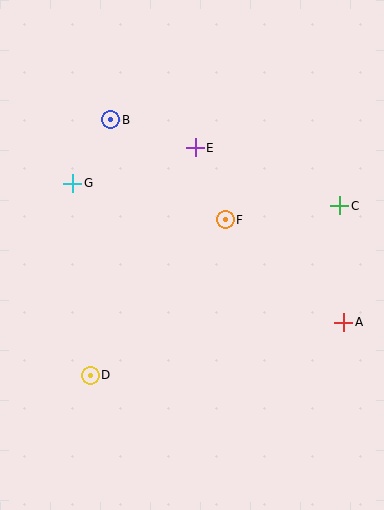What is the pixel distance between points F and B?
The distance between F and B is 152 pixels.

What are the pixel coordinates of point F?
Point F is at (225, 220).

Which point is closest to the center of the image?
Point F at (225, 220) is closest to the center.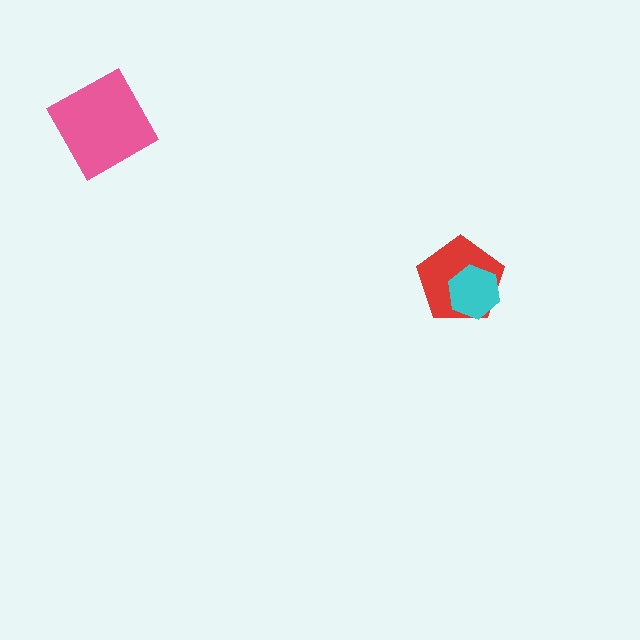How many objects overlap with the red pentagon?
1 object overlaps with the red pentagon.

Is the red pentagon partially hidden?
Yes, it is partially covered by another shape.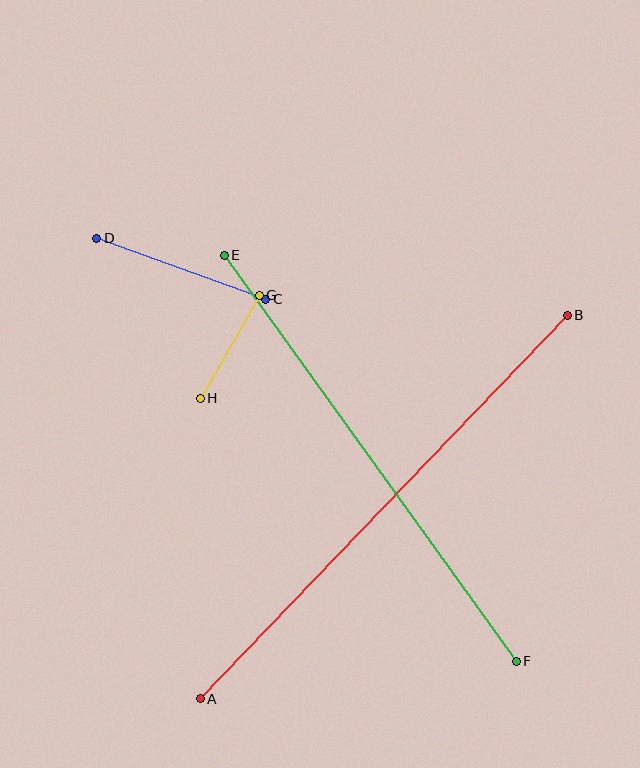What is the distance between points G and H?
The distance is approximately 119 pixels.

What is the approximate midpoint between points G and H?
The midpoint is at approximately (230, 347) pixels.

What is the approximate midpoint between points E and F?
The midpoint is at approximately (370, 458) pixels.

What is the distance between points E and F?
The distance is approximately 500 pixels.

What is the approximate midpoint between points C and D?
The midpoint is at approximately (181, 269) pixels.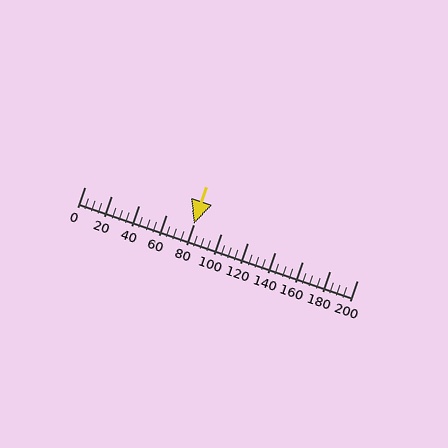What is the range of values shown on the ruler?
The ruler shows values from 0 to 200.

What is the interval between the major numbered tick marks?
The major tick marks are spaced 20 units apart.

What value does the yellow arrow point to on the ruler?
The yellow arrow points to approximately 80.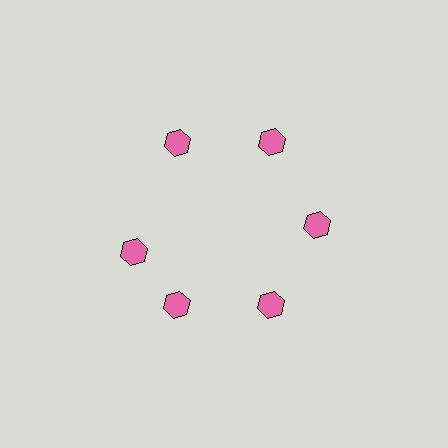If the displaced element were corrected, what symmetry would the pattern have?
It would have 6-fold rotational symmetry — the pattern would map onto itself every 60 degrees.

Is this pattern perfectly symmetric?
No. The 6 pink hexagons are arranged in a ring, but one element near the 9 o'clock position is rotated out of alignment along the ring, breaking the 6-fold rotational symmetry.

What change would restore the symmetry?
The symmetry would be restored by rotating it back into even spacing with its neighbors so that all 6 hexagons sit at equal angles and equal distance from the center.